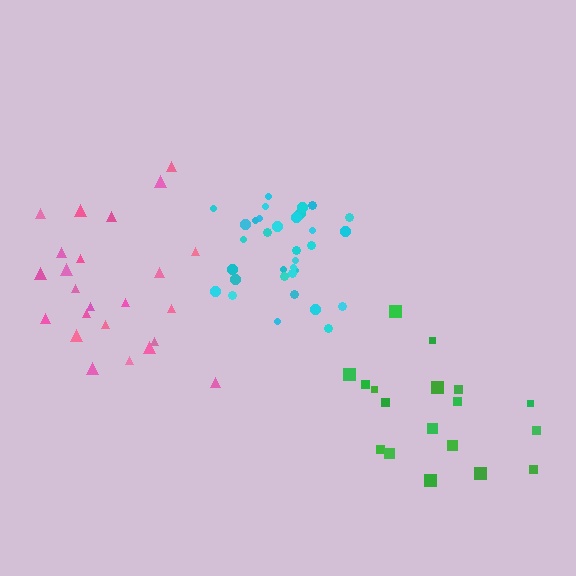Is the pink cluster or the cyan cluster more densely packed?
Cyan.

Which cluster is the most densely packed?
Cyan.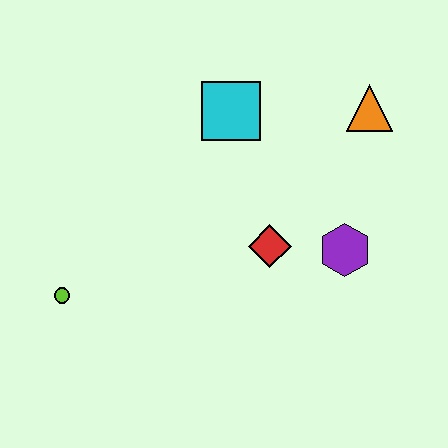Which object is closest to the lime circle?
The red diamond is closest to the lime circle.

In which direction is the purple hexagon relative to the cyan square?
The purple hexagon is below the cyan square.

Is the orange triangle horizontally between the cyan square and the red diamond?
No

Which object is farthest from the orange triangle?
The lime circle is farthest from the orange triangle.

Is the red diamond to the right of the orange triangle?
No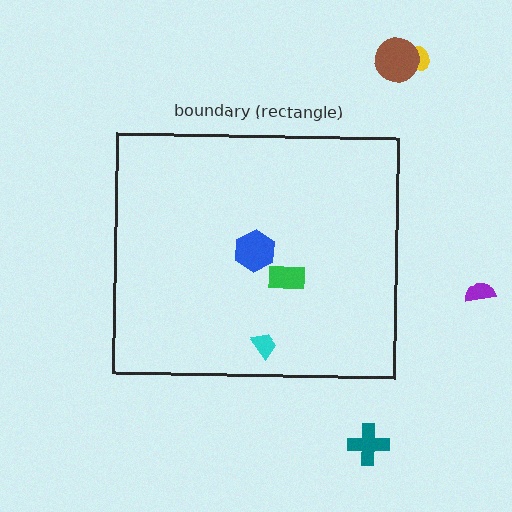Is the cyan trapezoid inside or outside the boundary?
Inside.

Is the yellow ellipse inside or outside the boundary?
Outside.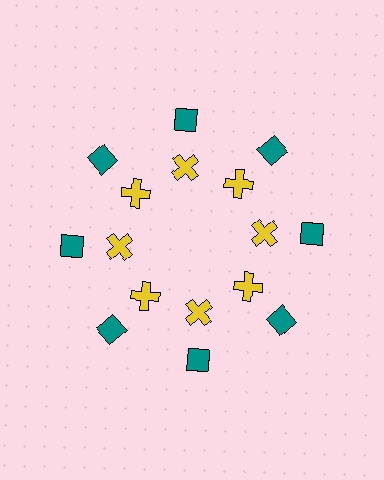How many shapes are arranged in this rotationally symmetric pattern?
There are 16 shapes, arranged in 8 groups of 2.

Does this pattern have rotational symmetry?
Yes, this pattern has 8-fold rotational symmetry. It looks the same after rotating 45 degrees around the center.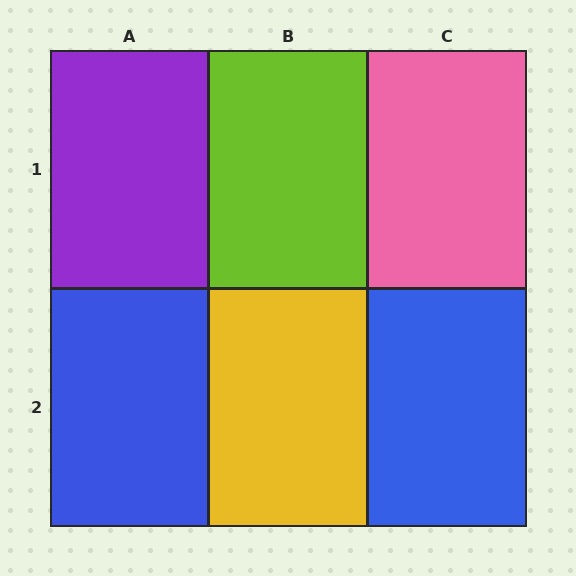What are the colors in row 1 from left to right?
Purple, lime, pink.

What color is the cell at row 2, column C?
Blue.